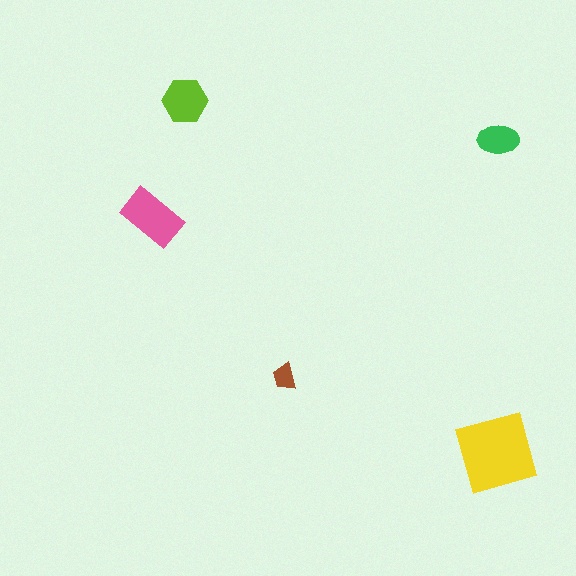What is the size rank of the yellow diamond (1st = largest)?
1st.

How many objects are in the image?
There are 5 objects in the image.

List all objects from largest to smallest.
The yellow diamond, the pink rectangle, the lime hexagon, the green ellipse, the brown trapezoid.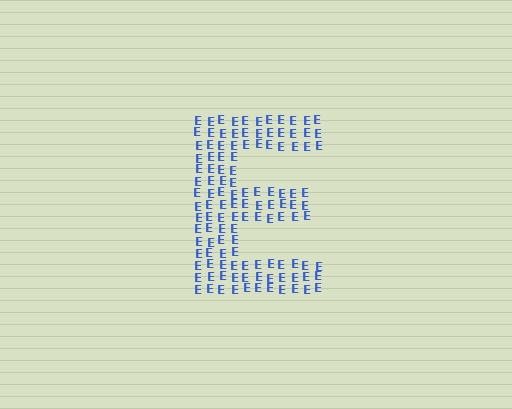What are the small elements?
The small elements are letter E's.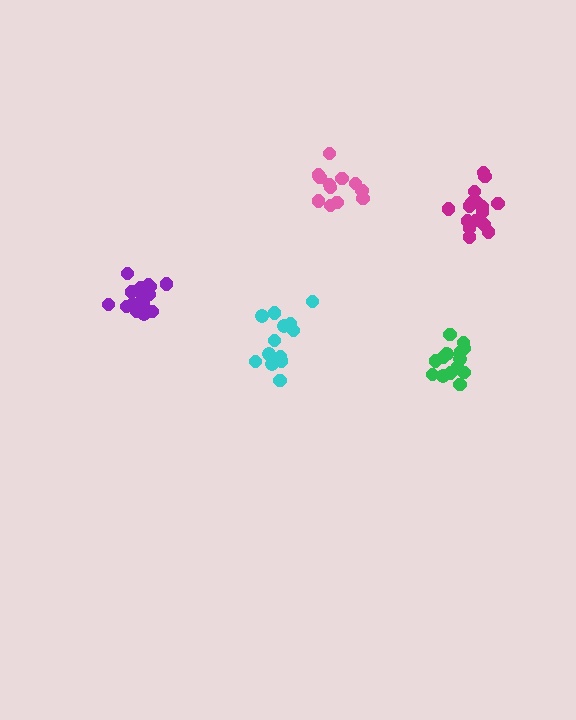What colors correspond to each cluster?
The clusters are colored: pink, cyan, magenta, green, purple.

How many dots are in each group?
Group 1: 12 dots, Group 2: 14 dots, Group 3: 16 dots, Group 4: 15 dots, Group 5: 16 dots (73 total).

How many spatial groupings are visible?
There are 5 spatial groupings.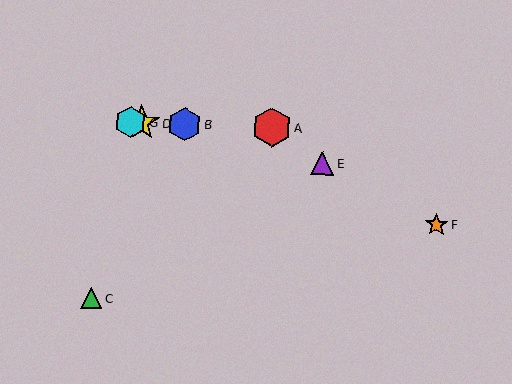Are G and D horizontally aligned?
Yes, both are at y≈122.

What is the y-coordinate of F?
Object F is at y≈225.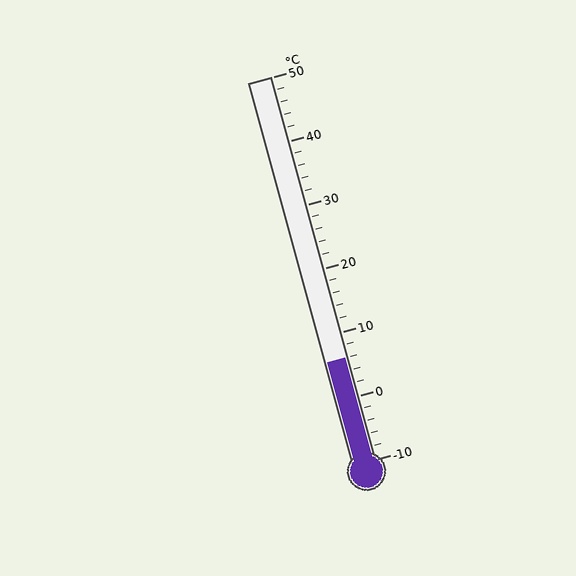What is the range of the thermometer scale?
The thermometer scale ranges from -10°C to 50°C.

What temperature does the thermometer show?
The thermometer shows approximately 6°C.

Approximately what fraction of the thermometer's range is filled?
The thermometer is filled to approximately 25% of its range.